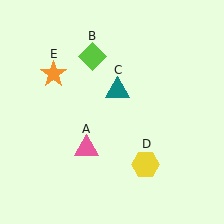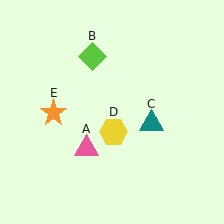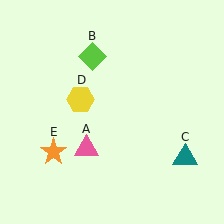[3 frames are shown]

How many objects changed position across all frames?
3 objects changed position: teal triangle (object C), yellow hexagon (object D), orange star (object E).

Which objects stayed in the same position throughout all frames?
Pink triangle (object A) and lime diamond (object B) remained stationary.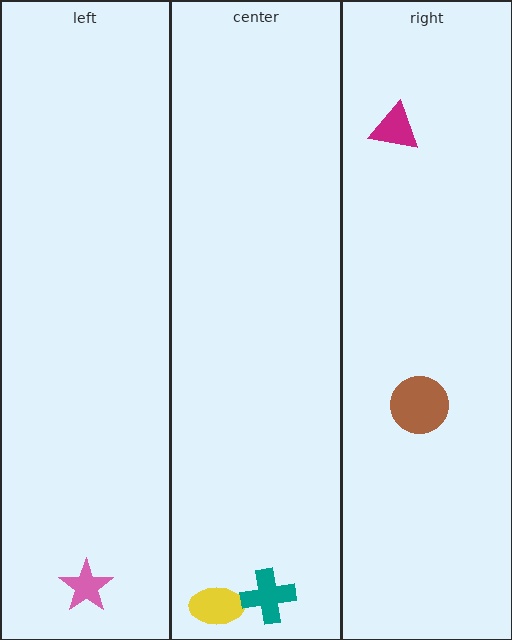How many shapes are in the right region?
2.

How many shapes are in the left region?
1.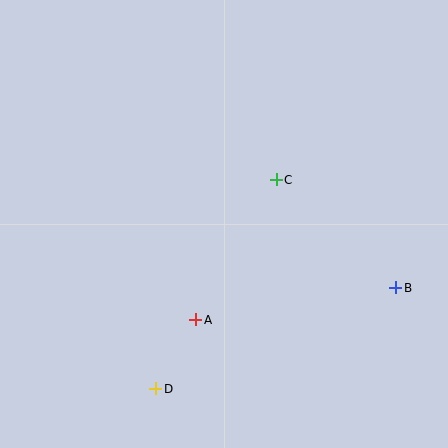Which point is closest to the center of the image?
Point C at (276, 180) is closest to the center.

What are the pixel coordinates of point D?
Point D is at (156, 389).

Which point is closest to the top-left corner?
Point C is closest to the top-left corner.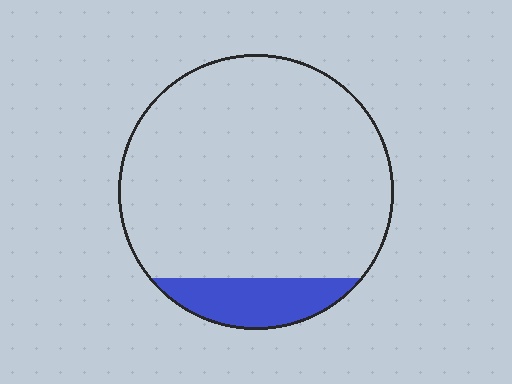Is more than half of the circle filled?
No.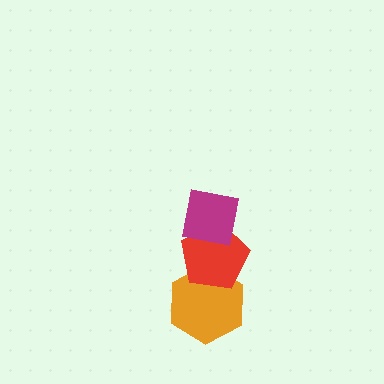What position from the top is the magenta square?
The magenta square is 1st from the top.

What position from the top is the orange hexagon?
The orange hexagon is 3rd from the top.